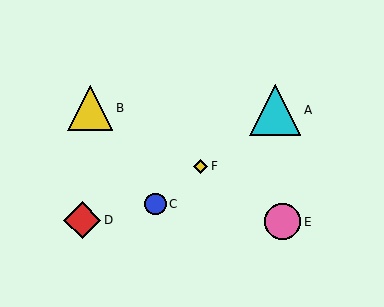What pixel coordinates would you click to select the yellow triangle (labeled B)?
Click at (90, 108) to select the yellow triangle B.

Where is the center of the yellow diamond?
The center of the yellow diamond is at (200, 166).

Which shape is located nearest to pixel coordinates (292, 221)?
The pink circle (labeled E) at (282, 222) is nearest to that location.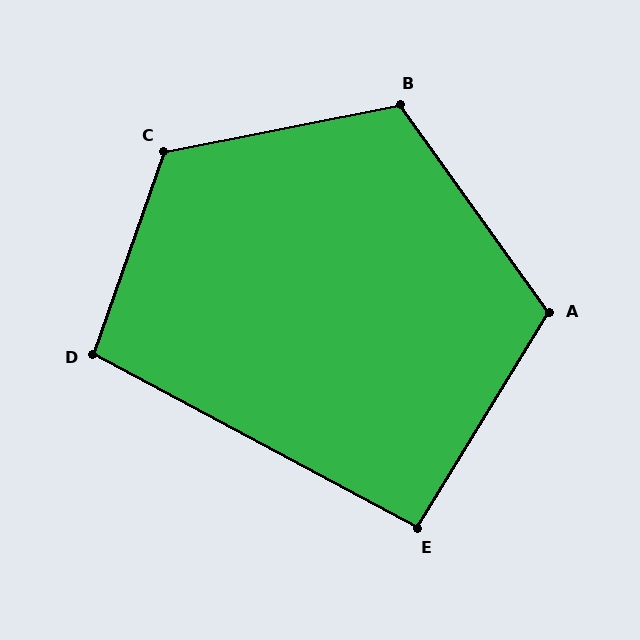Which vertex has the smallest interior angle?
E, at approximately 93 degrees.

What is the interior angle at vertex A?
Approximately 113 degrees (obtuse).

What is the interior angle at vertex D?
Approximately 99 degrees (obtuse).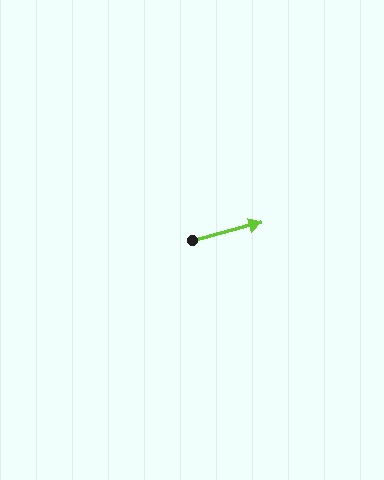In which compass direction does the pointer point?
East.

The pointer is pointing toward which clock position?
Roughly 3 o'clock.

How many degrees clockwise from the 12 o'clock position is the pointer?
Approximately 75 degrees.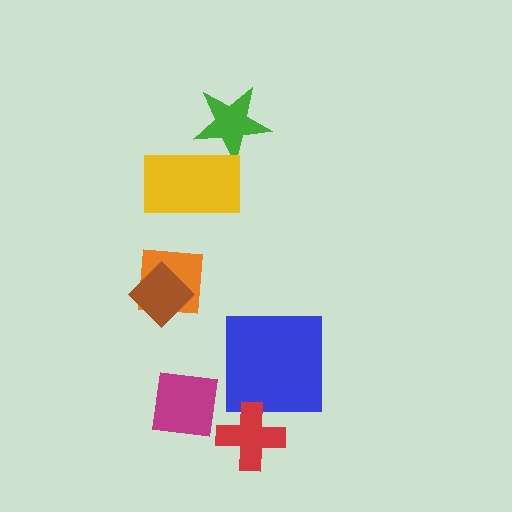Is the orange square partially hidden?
Yes, it is partially covered by another shape.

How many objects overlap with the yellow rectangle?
1 object overlaps with the yellow rectangle.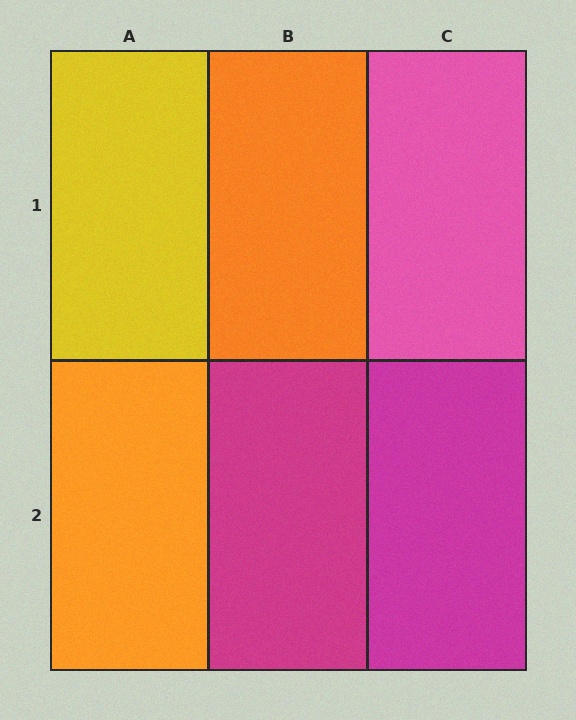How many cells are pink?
1 cell is pink.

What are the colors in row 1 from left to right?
Yellow, orange, pink.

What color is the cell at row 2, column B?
Magenta.